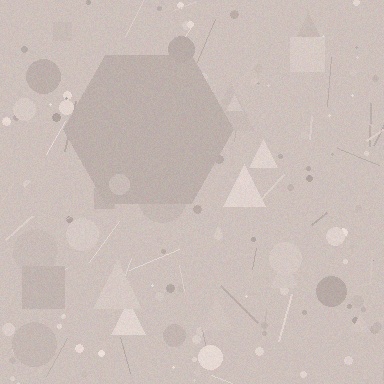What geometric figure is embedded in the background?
A hexagon is embedded in the background.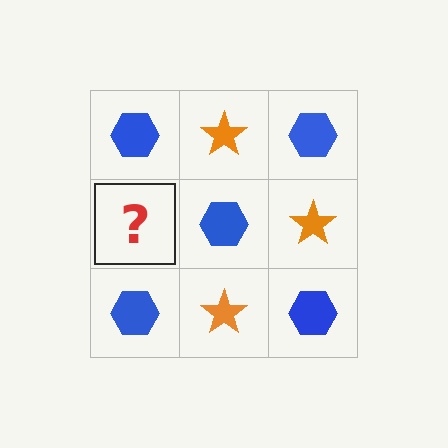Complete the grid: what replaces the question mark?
The question mark should be replaced with an orange star.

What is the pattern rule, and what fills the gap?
The rule is that it alternates blue hexagon and orange star in a checkerboard pattern. The gap should be filled with an orange star.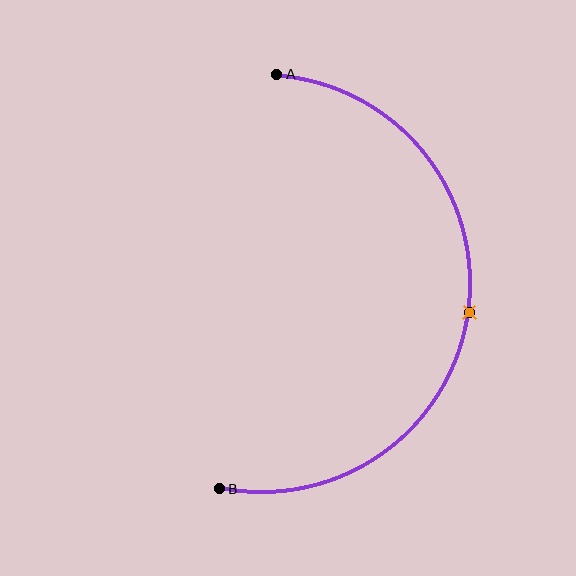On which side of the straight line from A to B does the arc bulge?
The arc bulges to the right of the straight line connecting A and B.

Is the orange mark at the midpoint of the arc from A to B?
Yes. The orange mark lies on the arc at equal arc-length from both A and B — it is the arc midpoint.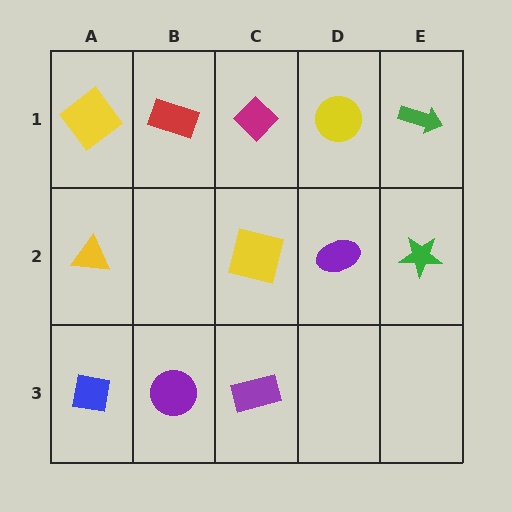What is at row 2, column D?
A purple ellipse.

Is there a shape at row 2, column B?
No, that cell is empty.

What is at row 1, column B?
A red rectangle.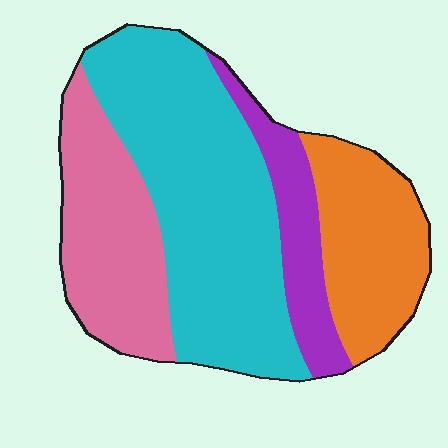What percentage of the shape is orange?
Orange takes up about one fifth (1/5) of the shape.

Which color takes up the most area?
Cyan, at roughly 45%.